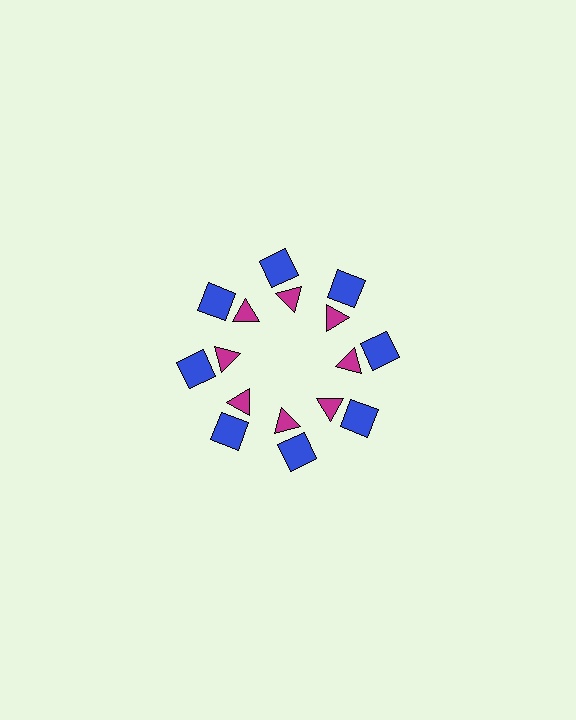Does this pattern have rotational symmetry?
Yes, this pattern has 8-fold rotational symmetry. It looks the same after rotating 45 degrees around the center.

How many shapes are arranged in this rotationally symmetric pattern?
There are 16 shapes, arranged in 8 groups of 2.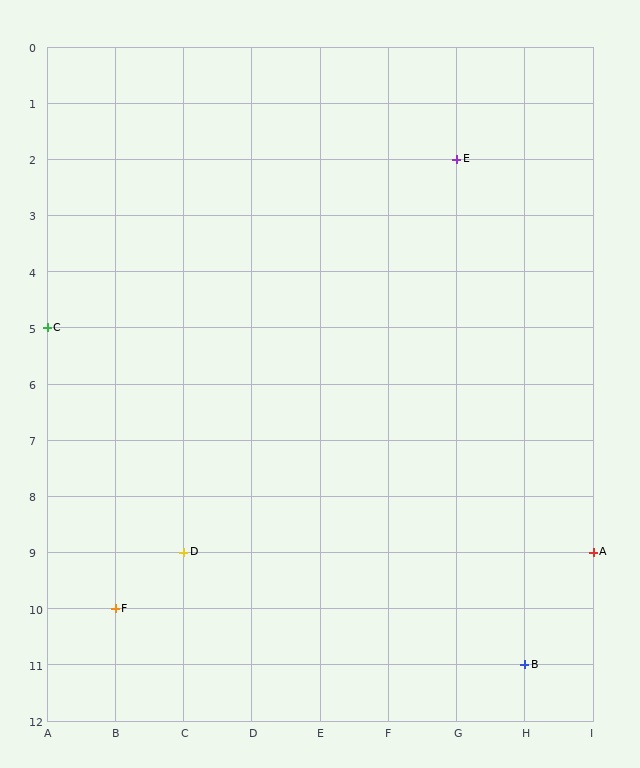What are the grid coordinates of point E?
Point E is at grid coordinates (G, 2).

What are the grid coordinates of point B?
Point B is at grid coordinates (H, 11).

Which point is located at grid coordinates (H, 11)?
Point B is at (H, 11).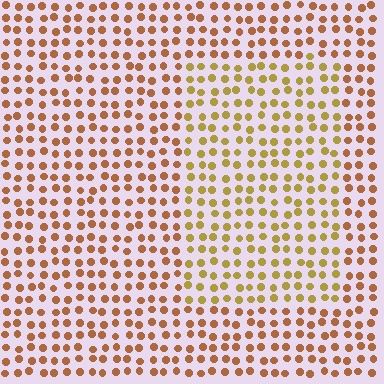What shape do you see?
I see a rectangle.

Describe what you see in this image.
The image is filled with small brown elements in a uniform arrangement. A rectangle-shaped region is visible where the elements are tinted to a slightly different hue, forming a subtle color boundary.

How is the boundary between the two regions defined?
The boundary is defined purely by a slight shift in hue (about 29 degrees). Spacing, size, and orientation are identical on both sides.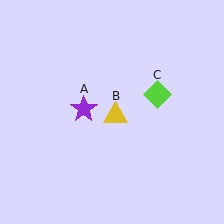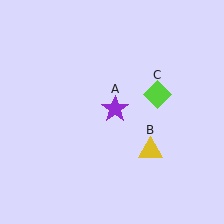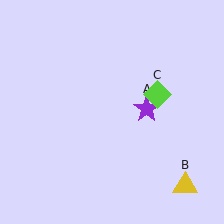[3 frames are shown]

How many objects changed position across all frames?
2 objects changed position: purple star (object A), yellow triangle (object B).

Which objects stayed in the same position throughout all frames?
Lime diamond (object C) remained stationary.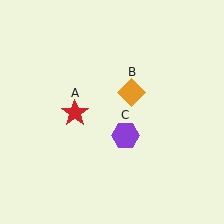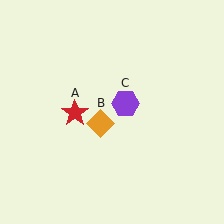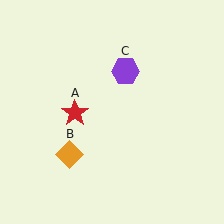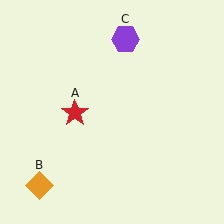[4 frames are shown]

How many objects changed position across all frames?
2 objects changed position: orange diamond (object B), purple hexagon (object C).